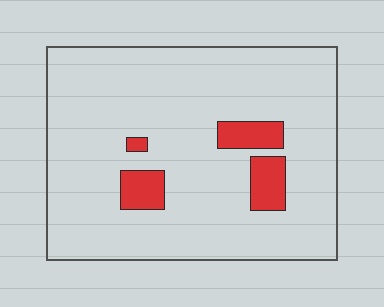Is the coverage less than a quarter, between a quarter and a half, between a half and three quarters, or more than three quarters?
Less than a quarter.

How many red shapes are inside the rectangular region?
4.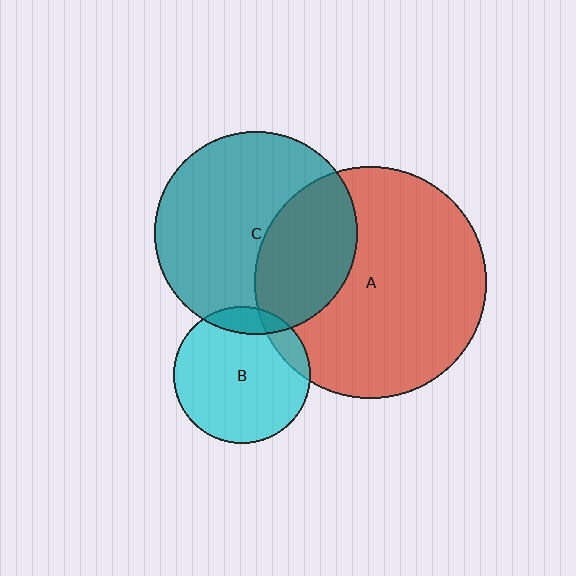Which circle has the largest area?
Circle A (red).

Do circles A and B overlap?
Yes.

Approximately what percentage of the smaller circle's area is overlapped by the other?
Approximately 10%.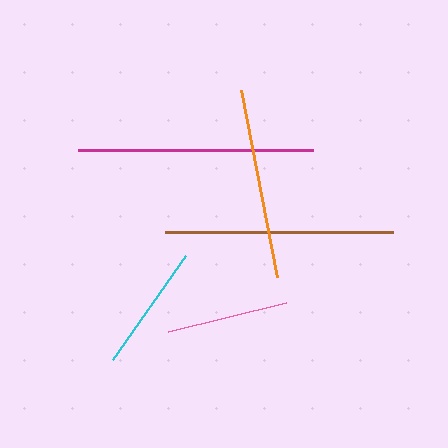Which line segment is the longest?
The magenta line is the longest at approximately 235 pixels.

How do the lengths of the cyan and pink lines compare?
The cyan and pink lines are approximately the same length.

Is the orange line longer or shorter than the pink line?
The orange line is longer than the pink line.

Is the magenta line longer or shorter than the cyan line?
The magenta line is longer than the cyan line.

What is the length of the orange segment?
The orange segment is approximately 190 pixels long.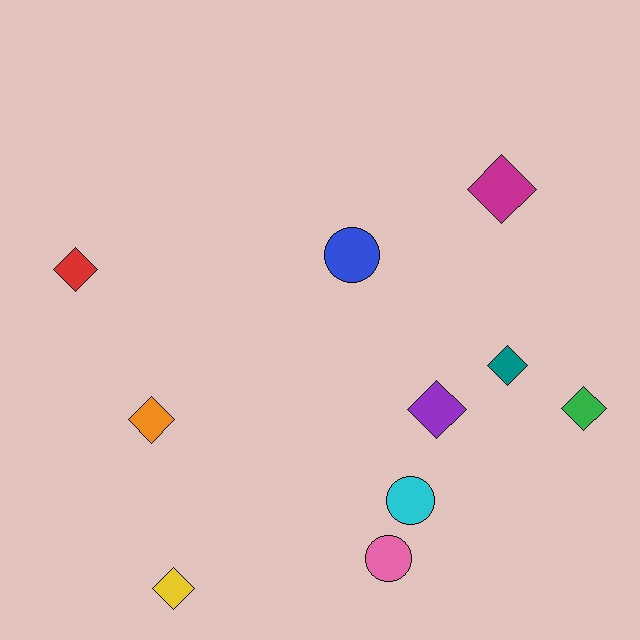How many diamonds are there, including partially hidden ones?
There are 7 diamonds.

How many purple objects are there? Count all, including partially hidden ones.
There is 1 purple object.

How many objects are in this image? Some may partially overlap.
There are 10 objects.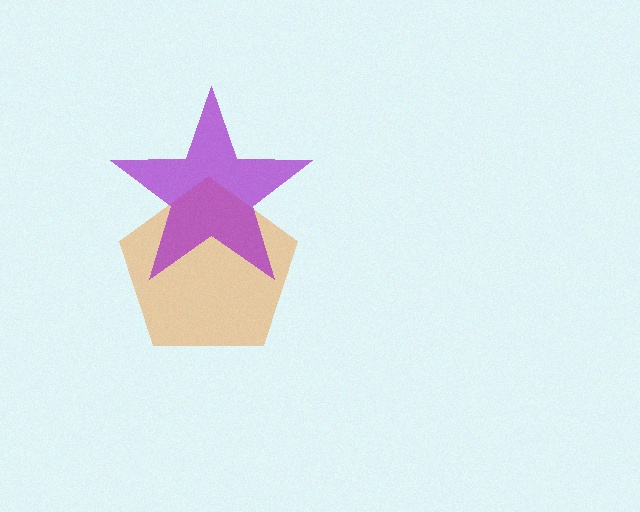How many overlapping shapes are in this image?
There are 2 overlapping shapes in the image.